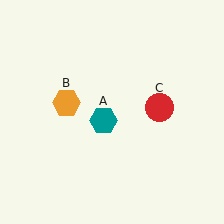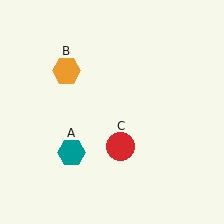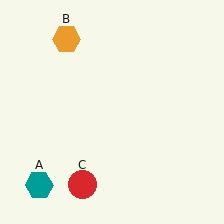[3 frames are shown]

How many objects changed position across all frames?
3 objects changed position: teal hexagon (object A), orange hexagon (object B), red circle (object C).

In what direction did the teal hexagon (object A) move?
The teal hexagon (object A) moved down and to the left.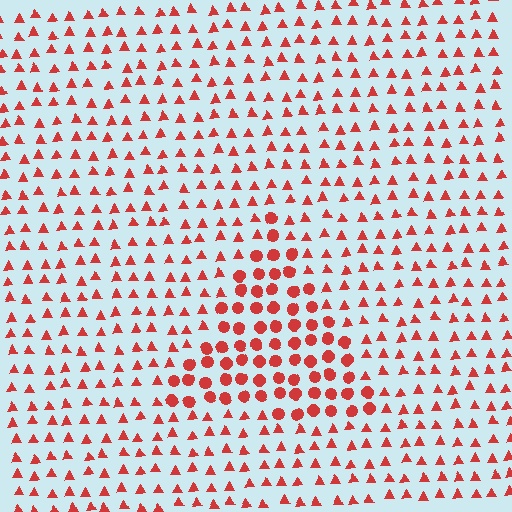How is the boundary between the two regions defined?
The boundary is defined by a change in element shape: circles inside vs. triangles outside. All elements share the same color and spacing.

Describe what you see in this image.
The image is filled with small red elements arranged in a uniform grid. A triangle-shaped region contains circles, while the surrounding area contains triangles. The boundary is defined purely by the change in element shape.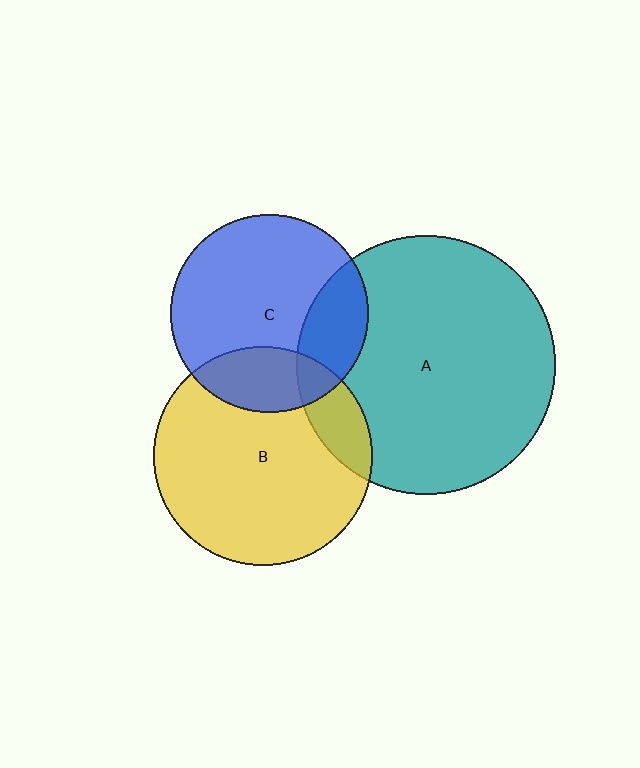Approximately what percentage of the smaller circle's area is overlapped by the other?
Approximately 20%.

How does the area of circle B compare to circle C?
Approximately 1.2 times.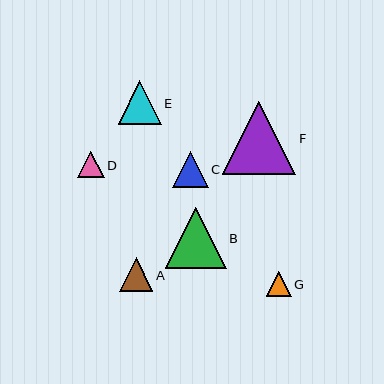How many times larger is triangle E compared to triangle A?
Triangle E is approximately 1.3 times the size of triangle A.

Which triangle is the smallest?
Triangle G is the smallest with a size of approximately 25 pixels.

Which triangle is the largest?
Triangle F is the largest with a size of approximately 73 pixels.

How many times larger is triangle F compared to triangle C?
Triangle F is approximately 2.1 times the size of triangle C.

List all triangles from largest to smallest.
From largest to smallest: F, B, E, C, A, D, G.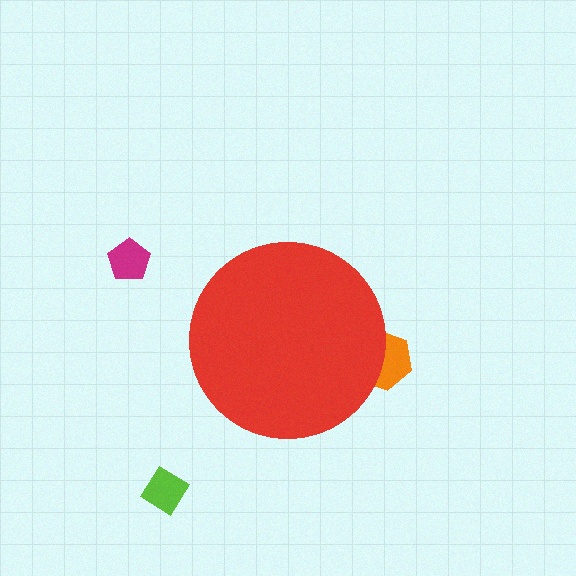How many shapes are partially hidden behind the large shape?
1 shape is partially hidden.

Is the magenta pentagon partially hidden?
No, the magenta pentagon is fully visible.